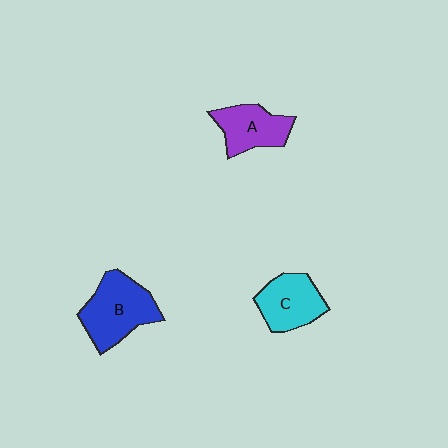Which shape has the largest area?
Shape B (blue).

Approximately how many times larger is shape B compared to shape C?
Approximately 1.3 times.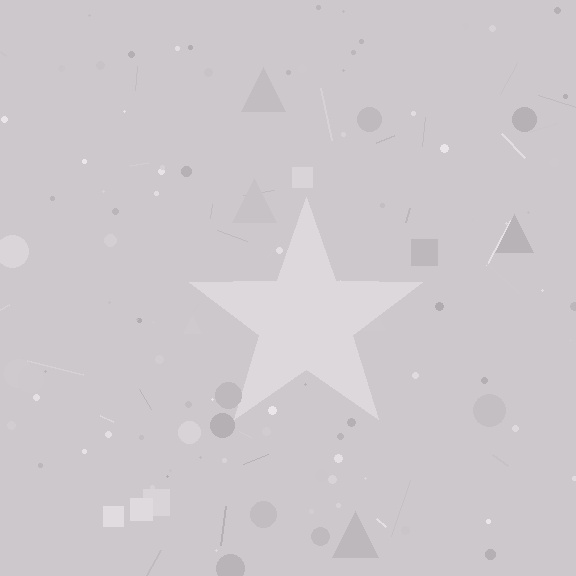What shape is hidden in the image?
A star is hidden in the image.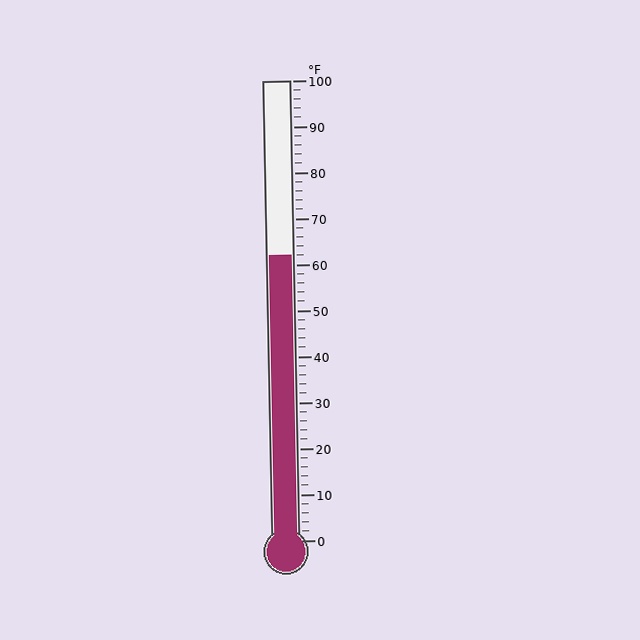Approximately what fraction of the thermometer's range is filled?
The thermometer is filled to approximately 60% of its range.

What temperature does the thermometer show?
The thermometer shows approximately 62°F.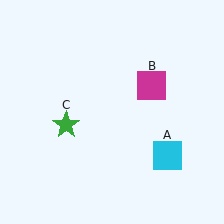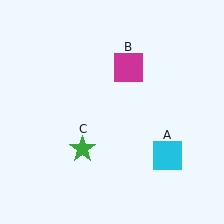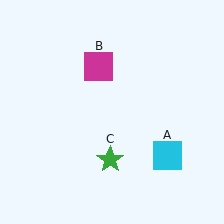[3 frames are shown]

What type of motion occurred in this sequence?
The magenta square (object B), green star (object C) rotated counterclockwise around the center of the scene.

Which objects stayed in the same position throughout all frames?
Cyan square (object A) remained stationary.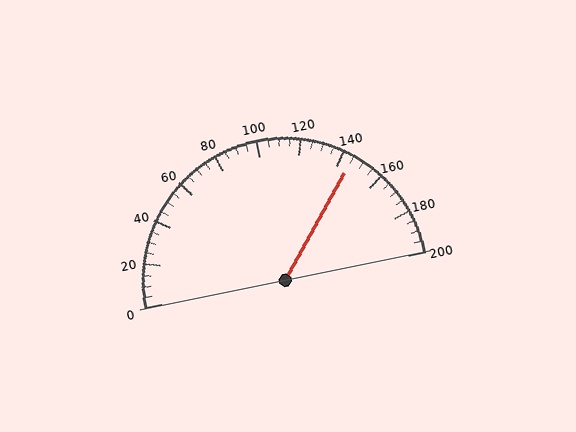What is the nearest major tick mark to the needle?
The nearest major tick mark is 140.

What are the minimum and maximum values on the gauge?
The gauge ranges from 0 to 200.